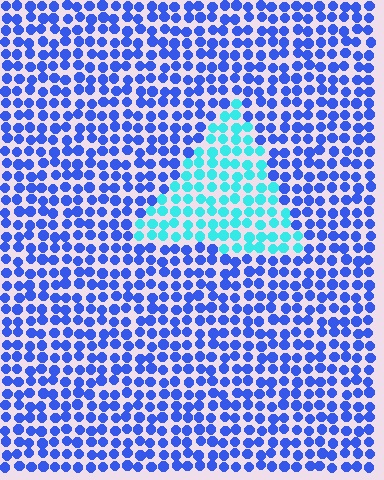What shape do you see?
I see a triangle.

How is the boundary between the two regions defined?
The boundary is defined purely by a slight shift in hue (about 50 degrees). Spacing, size, and orientation are identical on both sides.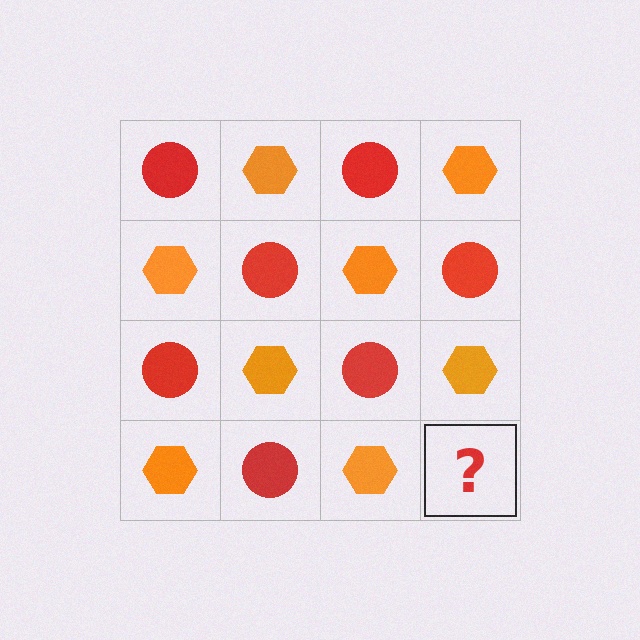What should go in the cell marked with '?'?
The missing cell should contain a red circle.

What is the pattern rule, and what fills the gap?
The rule is that it alternates red circle and orange hexagon in a checkerboard pattern. The gap should be filled with a red circle.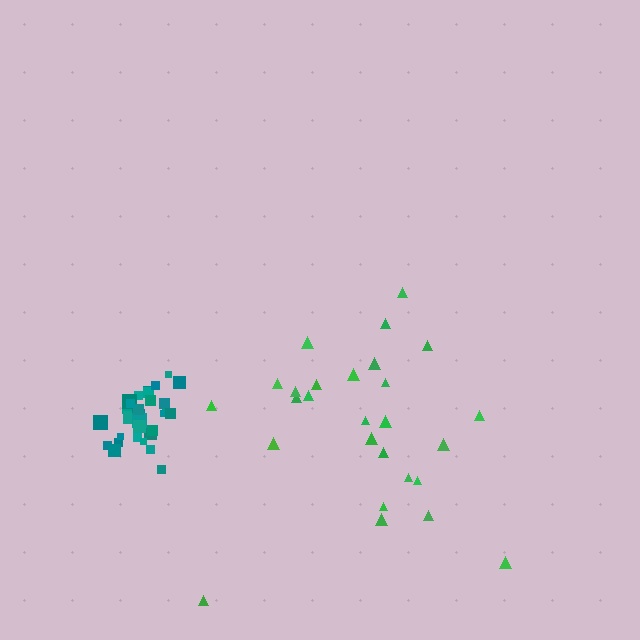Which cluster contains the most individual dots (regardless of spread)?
Teal (31).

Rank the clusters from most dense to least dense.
teal, green.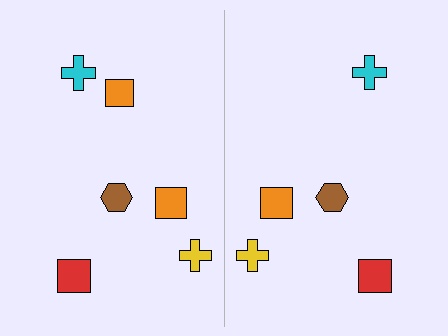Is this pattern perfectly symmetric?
No, the pattern is not perfectly symmetric. A orange square is missing from the right side.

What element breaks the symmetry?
A orange square is missing from the right side.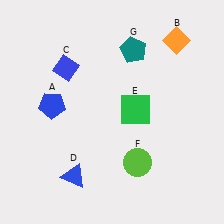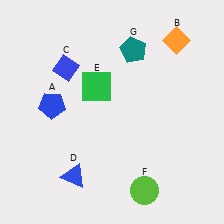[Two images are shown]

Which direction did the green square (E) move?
The green square (E) moved left.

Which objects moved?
The objects that moved are: the green square (E), the lime circle (F).